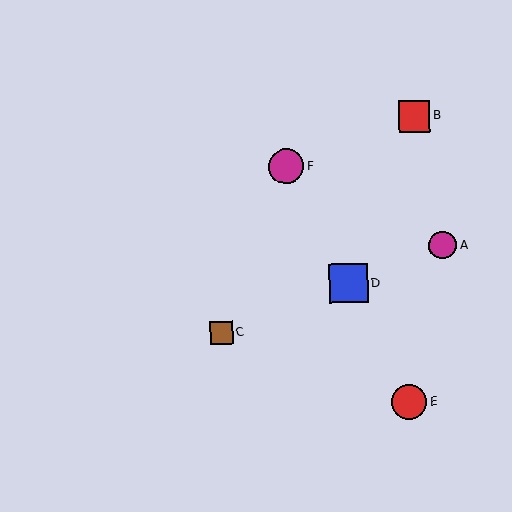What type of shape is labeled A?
Shape A is a magenta circle.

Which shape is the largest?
The blue square (labeled D) is the largest.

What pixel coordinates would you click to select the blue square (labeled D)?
Click at (348, 283) to select the blue square D.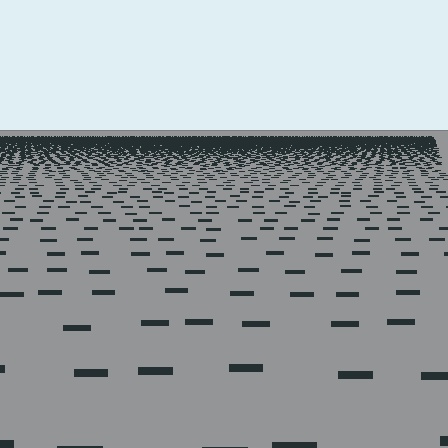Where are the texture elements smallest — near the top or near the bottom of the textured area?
Near the top.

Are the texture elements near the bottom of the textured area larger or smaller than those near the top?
Larger. Near the bottom, elements are closer to the viewer and appear at a bigger on-screen size.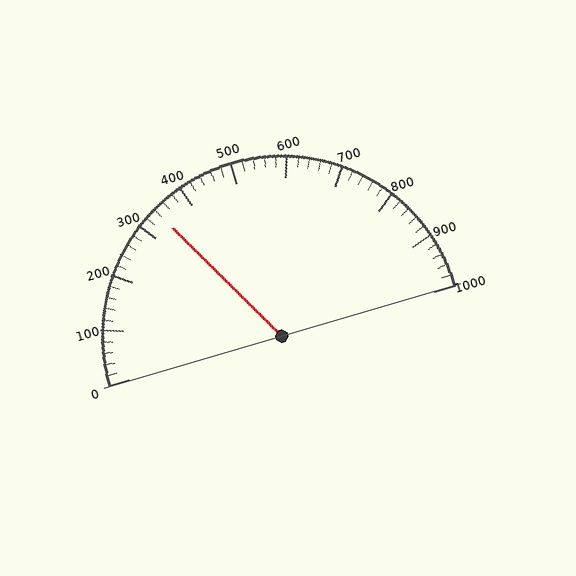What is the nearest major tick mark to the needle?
The nearest major tick mark is 300.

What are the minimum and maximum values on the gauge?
The gauge ranges from 0 to 1000.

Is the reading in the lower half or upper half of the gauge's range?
The reading is in the lower half of the range (0 to 1000).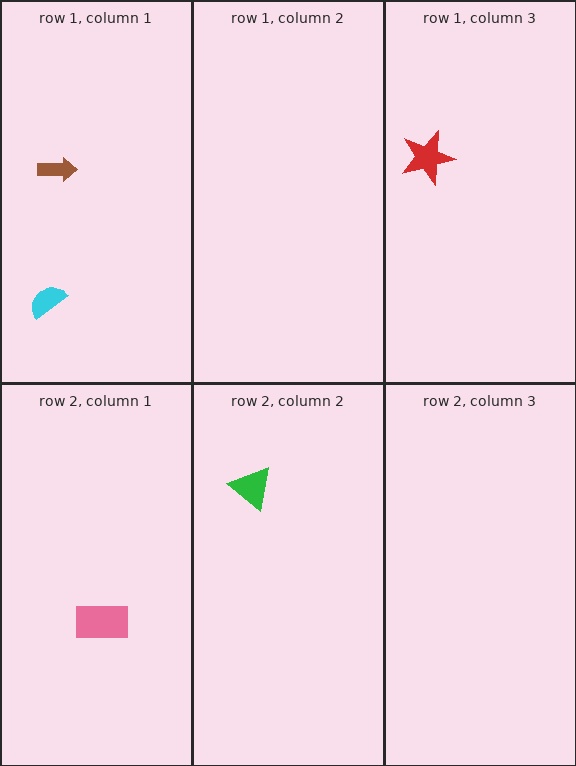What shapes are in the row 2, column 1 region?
The pink rectangle.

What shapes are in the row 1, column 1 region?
The brown arrow, the cyan semicircle.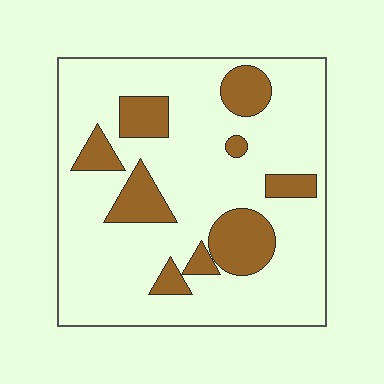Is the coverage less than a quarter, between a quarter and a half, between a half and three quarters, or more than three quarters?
Less than a quarter.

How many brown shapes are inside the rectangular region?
9.